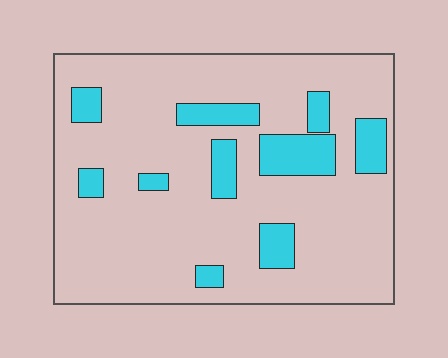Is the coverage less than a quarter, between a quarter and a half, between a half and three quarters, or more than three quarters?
Less than a quarter.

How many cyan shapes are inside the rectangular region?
10.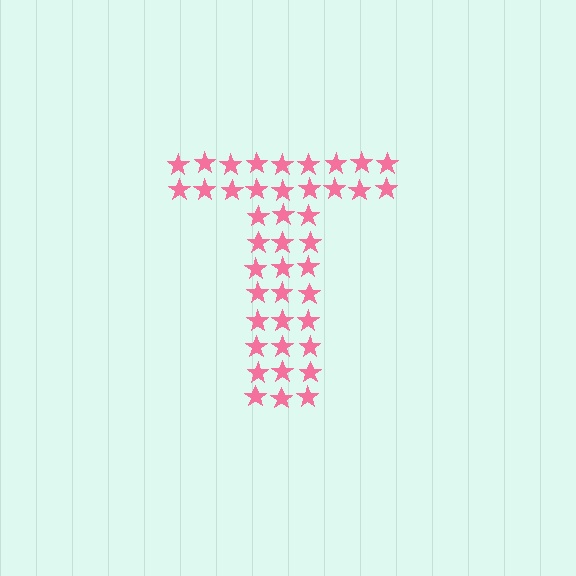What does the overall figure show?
The overall figure shows the letter T.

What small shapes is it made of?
It is made of small stars.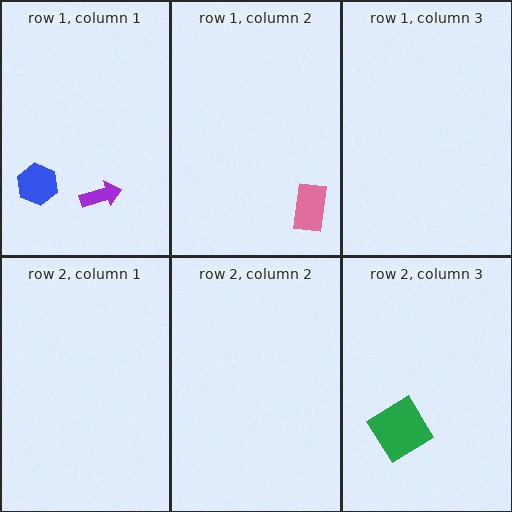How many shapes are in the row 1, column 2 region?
1.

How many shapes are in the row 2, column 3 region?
1.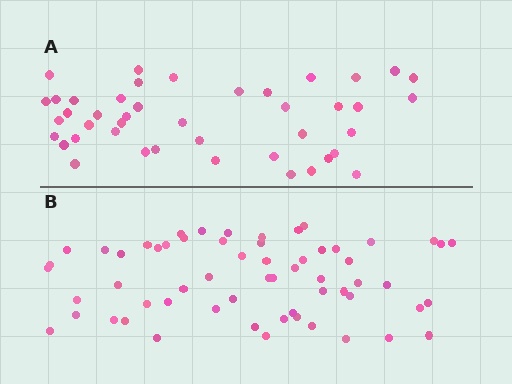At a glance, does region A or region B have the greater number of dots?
Region B (the bottom region) has more dots.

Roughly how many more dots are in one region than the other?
Region B has approximately 15 more dots than region A.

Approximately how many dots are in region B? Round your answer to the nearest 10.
About 60 dots.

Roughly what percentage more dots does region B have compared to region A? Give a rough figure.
About 40% more.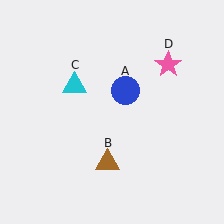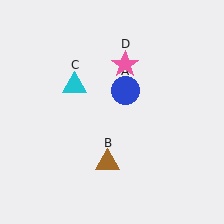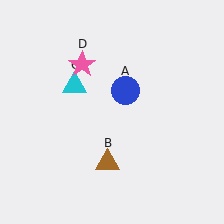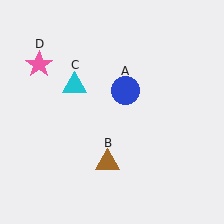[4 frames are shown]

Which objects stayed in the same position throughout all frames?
Blue circle (object A) and brown triangle (object B) and cyan triangle (object C) remained stationary.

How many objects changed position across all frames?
1 object changed position: pink star (object D).